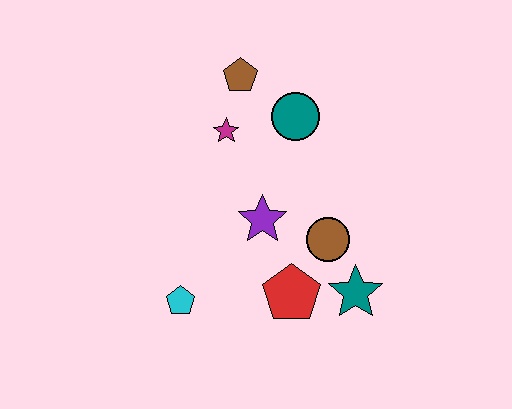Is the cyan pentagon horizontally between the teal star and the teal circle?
No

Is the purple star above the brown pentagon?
No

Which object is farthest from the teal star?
The brown pentagon is farthest from the teal star.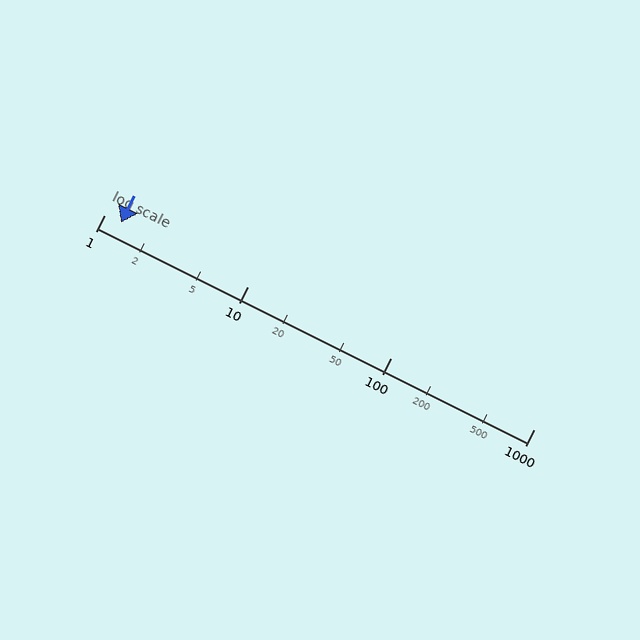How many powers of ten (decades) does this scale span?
The scale spans 3 decades, from 1 to 1000.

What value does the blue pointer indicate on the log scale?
The pointer indicates approximately 1.3.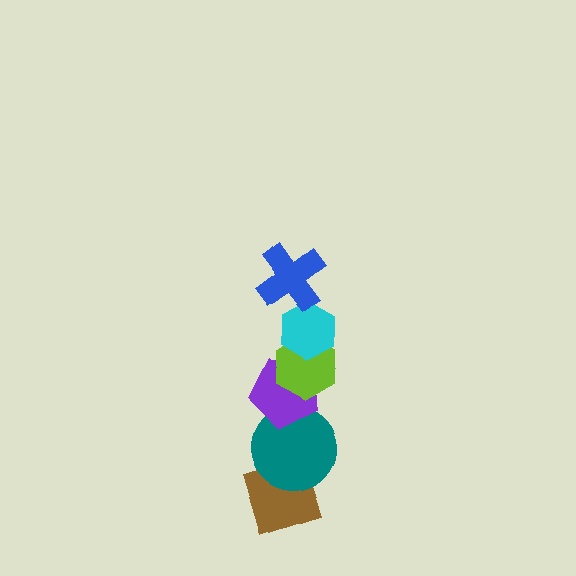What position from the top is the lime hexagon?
The lime hexagon is 3rd from the top.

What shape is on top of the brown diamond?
The teal circle is on top of the brown diamond.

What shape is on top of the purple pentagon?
The lime hexagon is on top of the purple pentagon.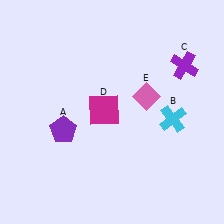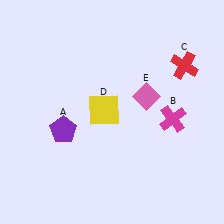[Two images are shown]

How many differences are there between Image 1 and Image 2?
There are 3 differences between the two images.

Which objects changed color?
B changed from cyan to magenta. C changed from purple to red. D changed from magenta to yellow.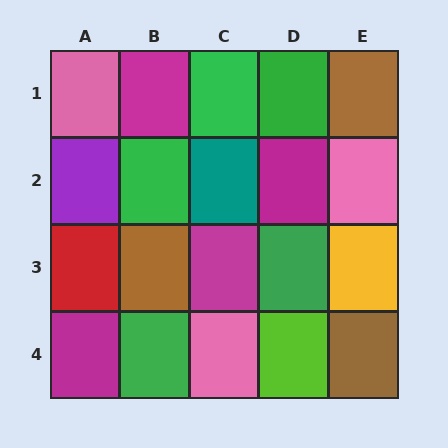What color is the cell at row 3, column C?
Magenta.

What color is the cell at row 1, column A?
Pink.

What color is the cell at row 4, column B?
Green.